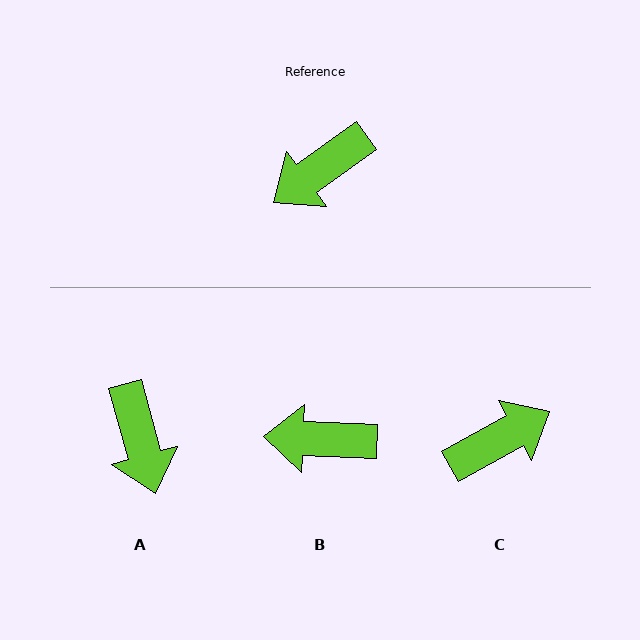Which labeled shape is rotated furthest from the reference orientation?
C, about 173 degrees away.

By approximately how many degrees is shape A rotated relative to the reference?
Approximately 70 degrees counter-clockwise.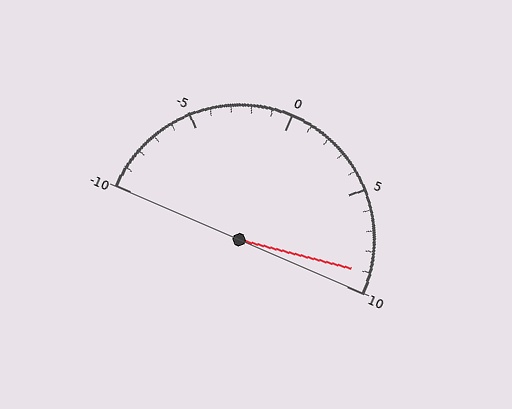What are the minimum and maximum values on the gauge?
The gauge ranges from -10 to 10.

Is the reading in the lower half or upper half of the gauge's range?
The reading is in the upper half of the range (-10 to 10).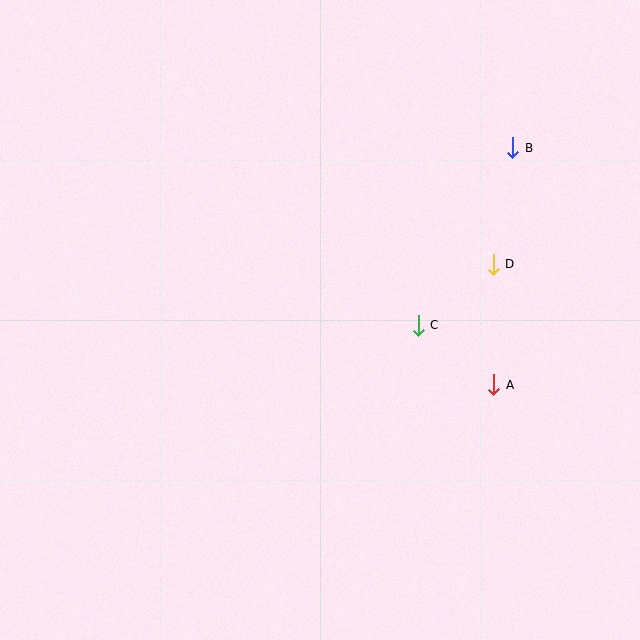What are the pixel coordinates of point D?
Point D is at (493, 264).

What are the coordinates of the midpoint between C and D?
The midpoint between C and D is at (456, 295).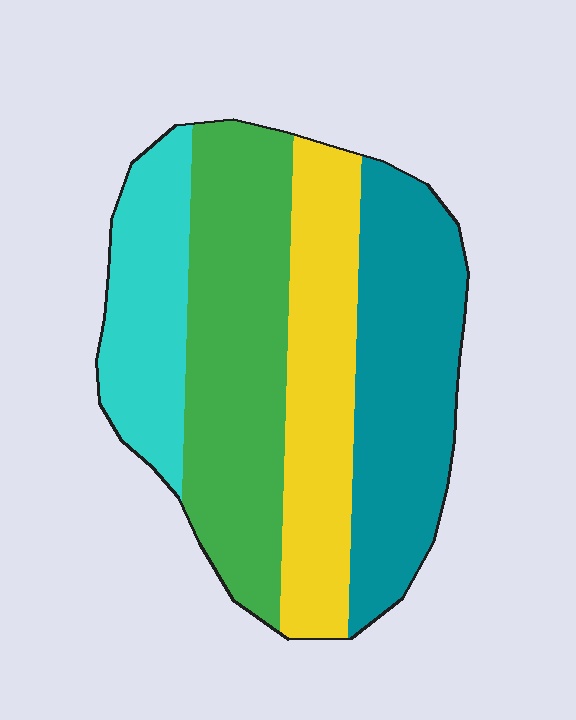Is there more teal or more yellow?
Teal.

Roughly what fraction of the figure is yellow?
Yellow takes up about one quarter (1/4) of the figure.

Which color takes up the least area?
Cyan, at roughly 15%.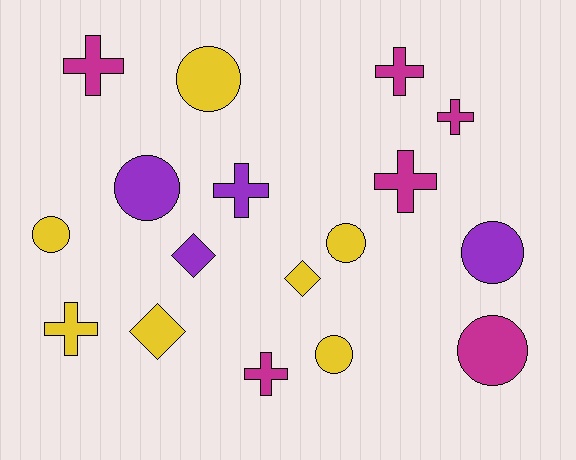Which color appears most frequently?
Yellow, with 7 objects.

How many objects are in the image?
There are 17 objects.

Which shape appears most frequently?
Cross, with 7 objects.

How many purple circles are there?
There are 2 purple circles.